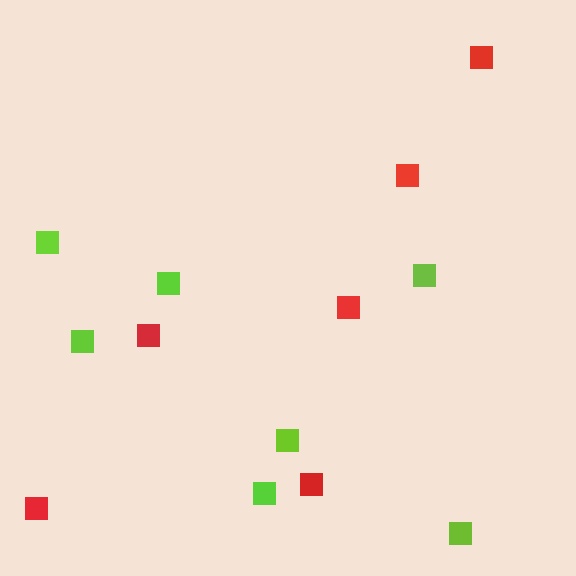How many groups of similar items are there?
There are 2 groups: one group of red squares (6) and one group of lime squares (7).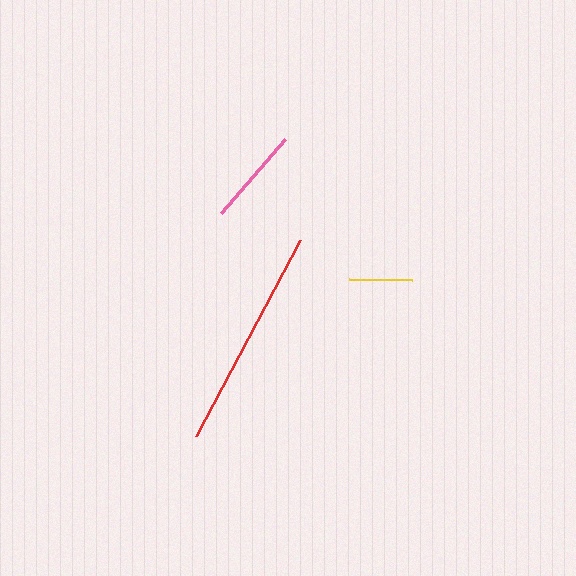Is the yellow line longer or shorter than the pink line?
The pink line is longer than the yellow line.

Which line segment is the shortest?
The yellow line is the shortest at approximately 62 pixels.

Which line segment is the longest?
The red line is the longest at approximately 222 pixels.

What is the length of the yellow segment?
The yellow segment is approximately 62 pixels long.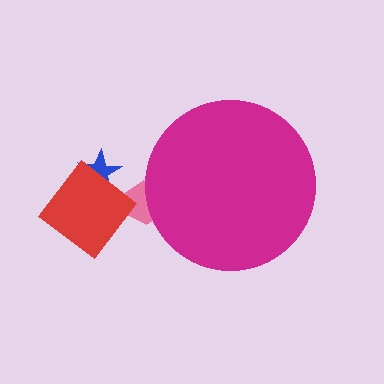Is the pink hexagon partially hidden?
Yes, the pink hexagon is partially hidden behind the magenta circle.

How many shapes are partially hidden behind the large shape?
1 shape is partially hidden.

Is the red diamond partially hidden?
No, the red diamond is fully visible.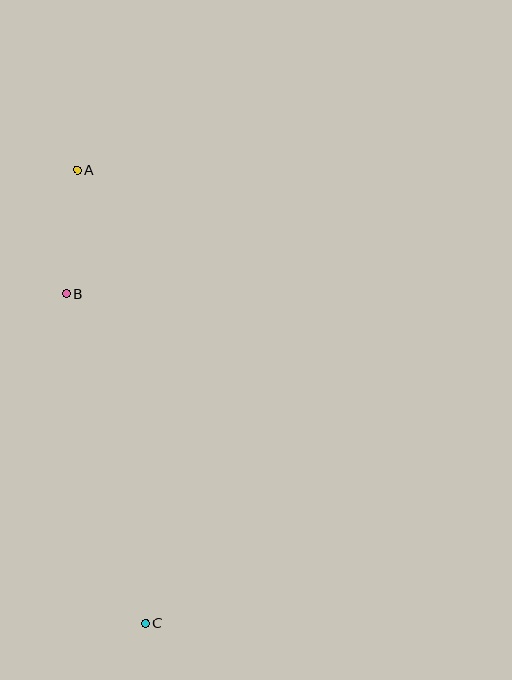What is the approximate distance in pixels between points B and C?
The distance between B and C is approximately 339 pixels.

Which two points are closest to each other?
Points A and B are closest to each other.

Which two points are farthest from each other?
Points A and C are farthest from each other.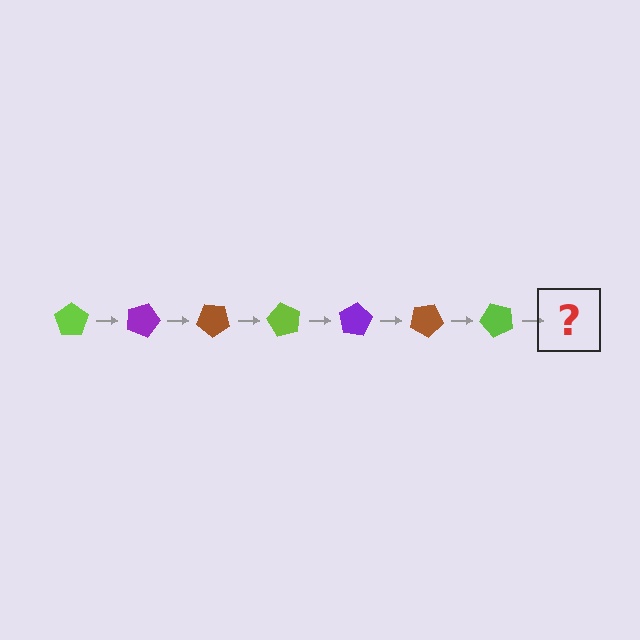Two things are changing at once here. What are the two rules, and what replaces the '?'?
The two rules are that it rotates 20 degrees each step and the color cycles through lime, purple, and brown. The '?' should be a purple pentagon, rotated 140 degrees from the start.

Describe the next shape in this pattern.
It should be a purple pentagon, rotated 140 degrees from the start.